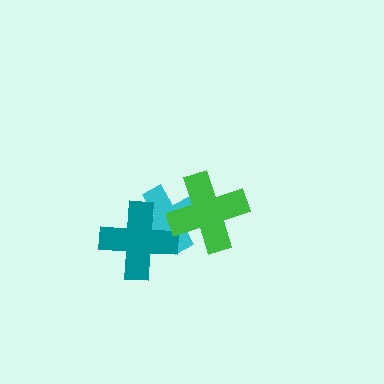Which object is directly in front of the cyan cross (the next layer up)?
The teal cross is directly in front of the cyan cross.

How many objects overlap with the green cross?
1 object overlaps with the green cross.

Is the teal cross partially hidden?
No, no other shape covers it.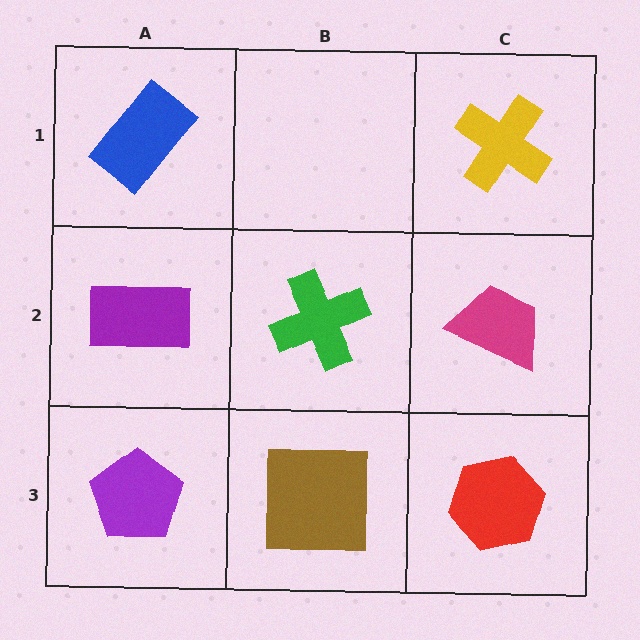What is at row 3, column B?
A brown square.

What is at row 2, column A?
A purple rectangle.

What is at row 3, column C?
A red hexagon.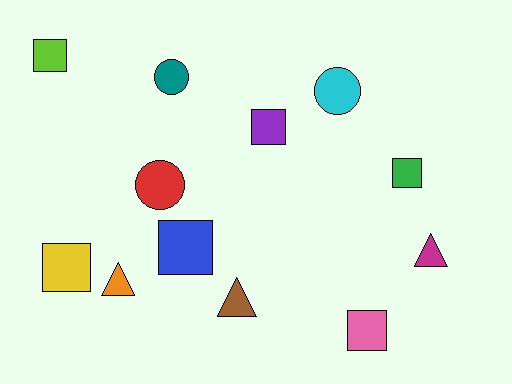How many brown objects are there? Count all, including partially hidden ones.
There is 1 brown object.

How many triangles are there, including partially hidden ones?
There are 3 triangles.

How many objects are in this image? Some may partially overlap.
There are 12 objects.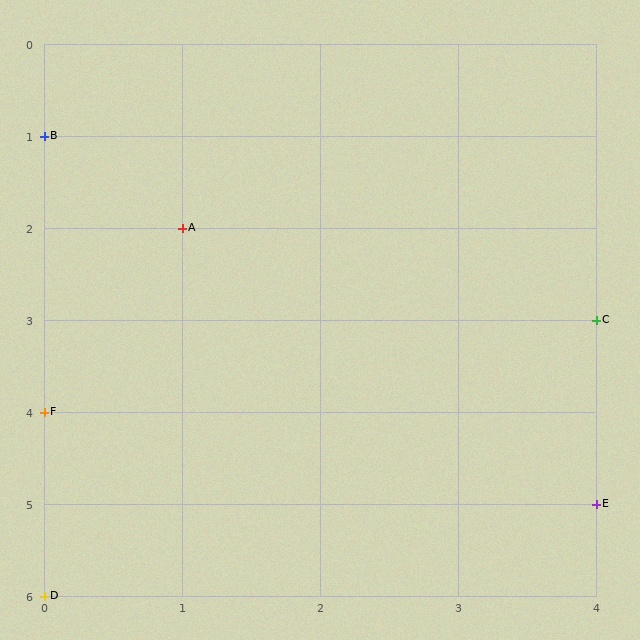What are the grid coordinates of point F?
Point F is at grid coordinates (0, 4).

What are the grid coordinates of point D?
Point D is at grid coordinates (0, 6).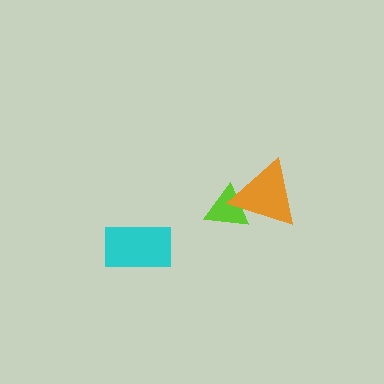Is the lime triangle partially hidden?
Yes, it is partially covered by another shape.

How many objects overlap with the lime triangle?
1 object overlaps with the lime triangle.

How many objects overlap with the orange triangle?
1 object overlaps with the orange triangle.